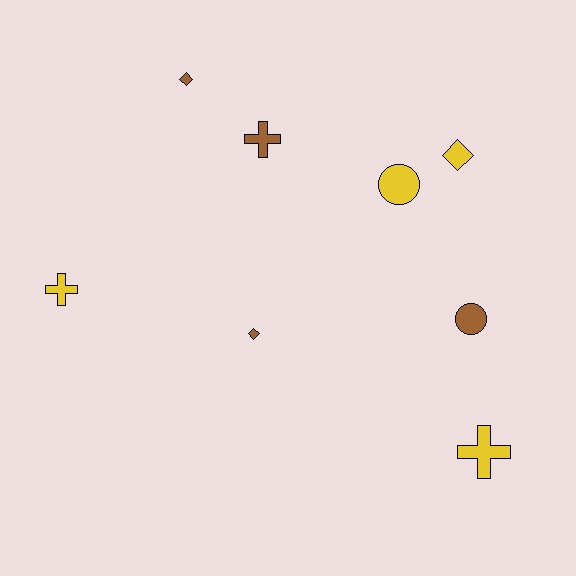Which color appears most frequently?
Yellow, with 4 objects.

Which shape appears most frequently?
Diamond, with 3 objects.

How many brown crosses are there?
There is 1 brown cross.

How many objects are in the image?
There are 8 objects.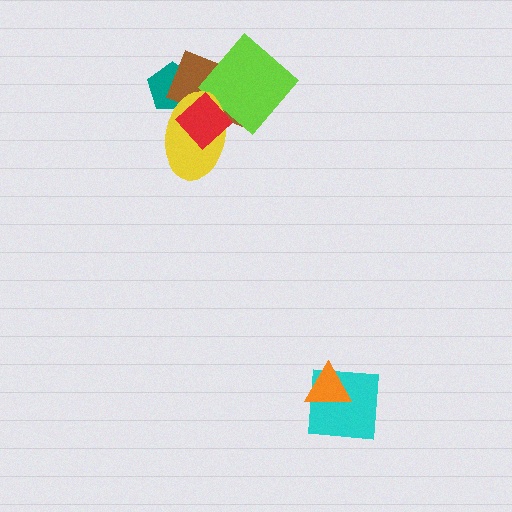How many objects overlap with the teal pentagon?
3 objects overlap with the teal pentagon.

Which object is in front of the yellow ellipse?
The red diamond is in front of the yellow ellipse.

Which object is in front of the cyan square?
The orange triangle is in front of the cyan square.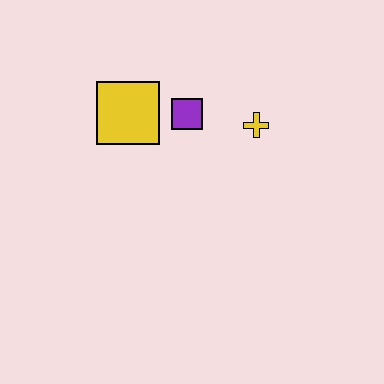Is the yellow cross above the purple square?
No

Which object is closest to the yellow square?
The purple square is closest to the yellow square.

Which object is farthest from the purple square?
The yellow cross is farthest from the purple square.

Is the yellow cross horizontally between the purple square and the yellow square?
No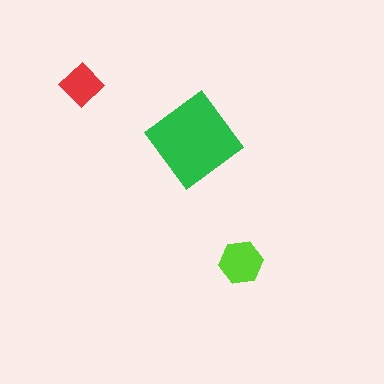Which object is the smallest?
The red diamond.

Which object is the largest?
The green diamond.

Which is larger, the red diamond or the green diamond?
The green diamond.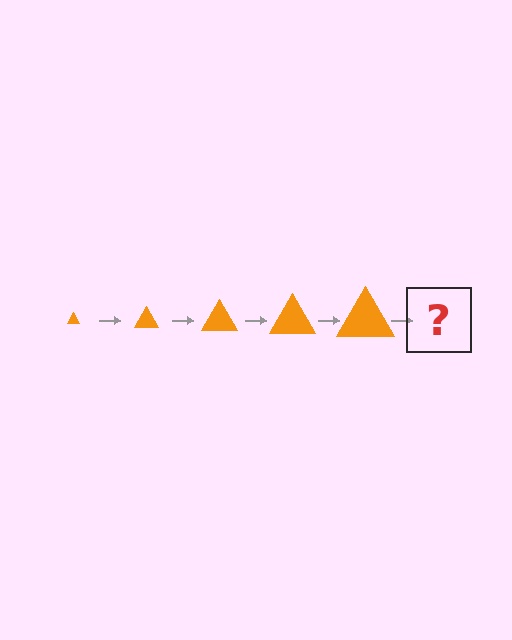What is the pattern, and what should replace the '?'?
The pattern is that the triangle gets progressively larger each step. The '?' should be an orange triangle, larger than the previous one.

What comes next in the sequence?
The next element should be an orange triangle, larger than the previous one.